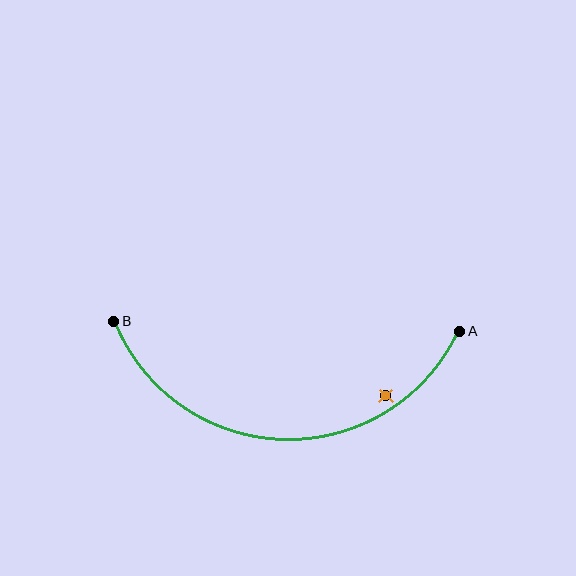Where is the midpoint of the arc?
The arc midpoint is the point on the curve farthest from the straight line joining A and B. It sits below that line.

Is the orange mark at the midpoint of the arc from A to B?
No — the orange mark does not lie on the arc at all. It sits slightly inside the curve.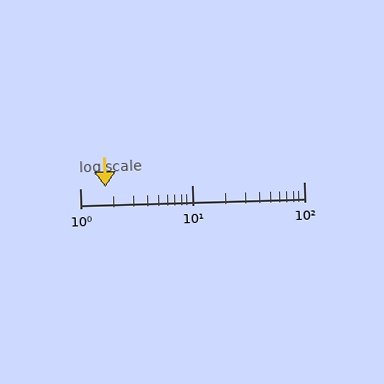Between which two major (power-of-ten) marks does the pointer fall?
The pointer is between 1 and 10.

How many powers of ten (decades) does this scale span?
The scale spans 2 decades, from 1 to 100.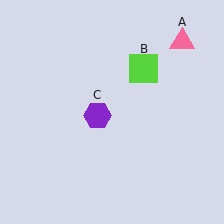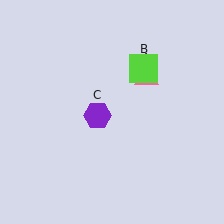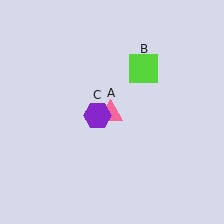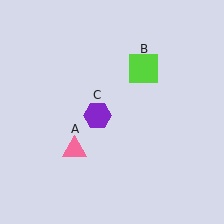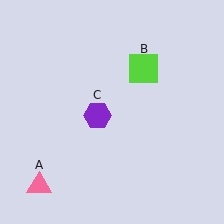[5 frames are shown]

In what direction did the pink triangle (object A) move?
The pink triangle (object A) moved down and to the left.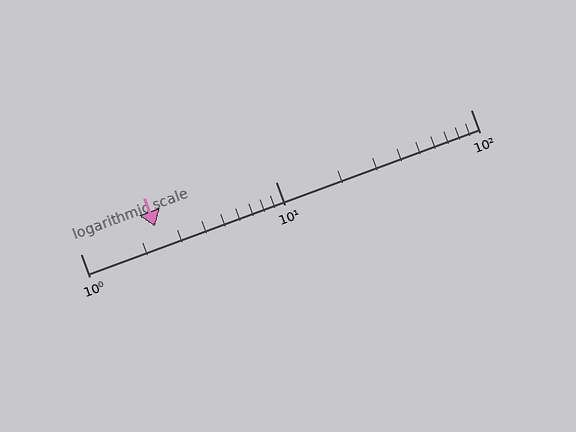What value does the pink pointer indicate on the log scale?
The pointer indicates approximately 2.4.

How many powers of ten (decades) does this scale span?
The scale spans 2 decades, from 1 to 100.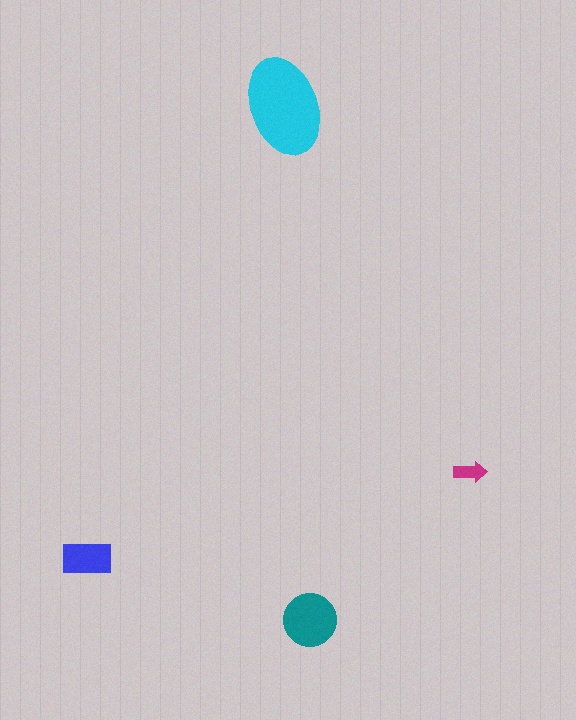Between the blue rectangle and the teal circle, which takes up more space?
The teal circle.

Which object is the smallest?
The magenta arrow.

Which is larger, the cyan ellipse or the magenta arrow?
The cyan ellipse.